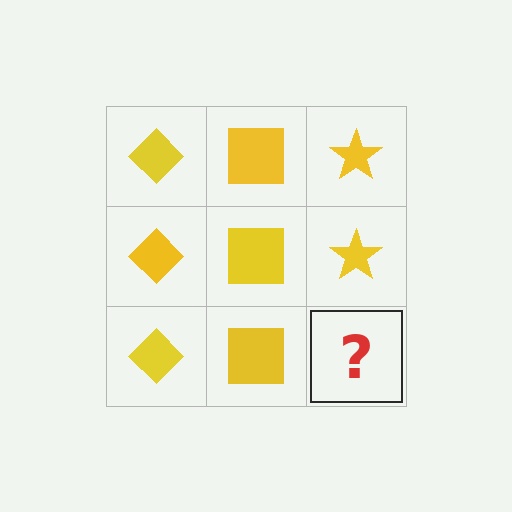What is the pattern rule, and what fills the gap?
The rule is that each column has a consistent shape. The gap should be filled with a yellow star.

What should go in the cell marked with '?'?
The missing cell should contain a yellow star.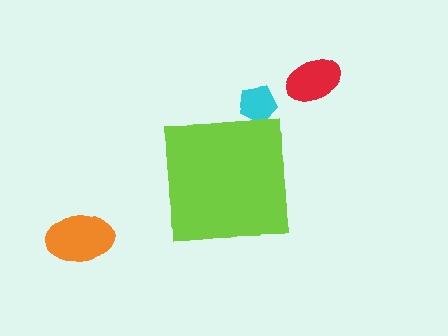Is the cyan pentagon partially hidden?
Yes, the cyan pentagon is partially hidden behind the lime square.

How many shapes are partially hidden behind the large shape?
1 shape is partially hidden.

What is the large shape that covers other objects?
A lime square.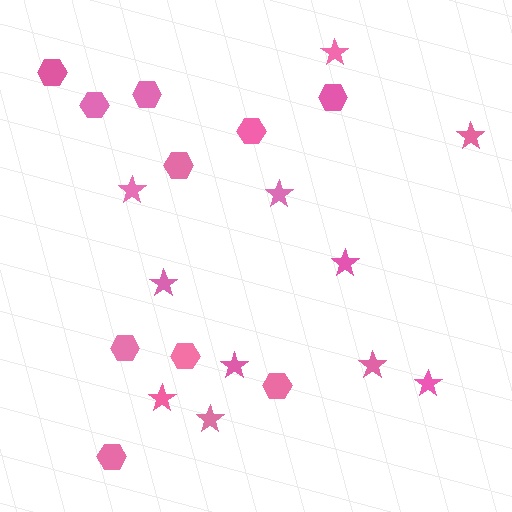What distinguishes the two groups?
There are 2 groups: one group of stars (11) and one group of hexagons (10).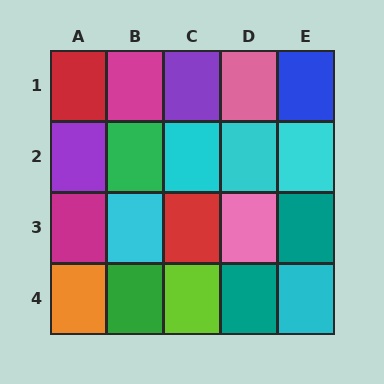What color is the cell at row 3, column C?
Red.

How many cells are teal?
2 cells are teal.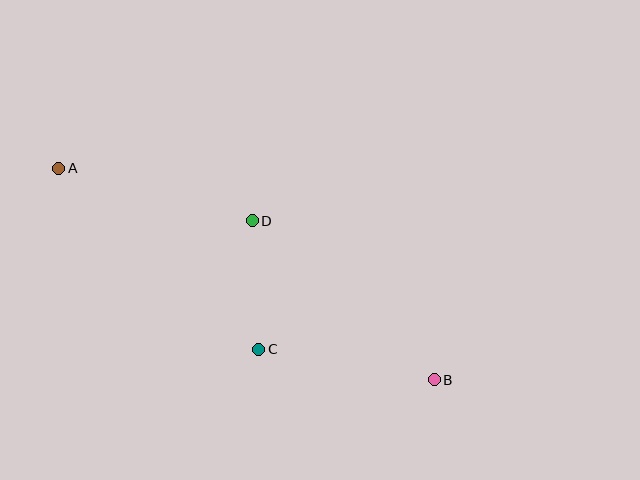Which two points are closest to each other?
Points C and D are closest to each other.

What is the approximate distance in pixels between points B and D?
The distance between B and D is approximately 242 pixels.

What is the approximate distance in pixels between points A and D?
The distance between A and D is approximately 200 pixels.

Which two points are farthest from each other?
Points A and B are farthest from each other.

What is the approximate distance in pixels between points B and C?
The distance between B and C is approximately 178 pixels.